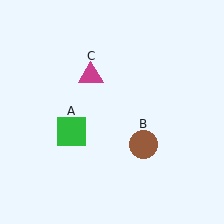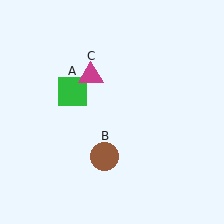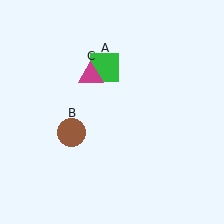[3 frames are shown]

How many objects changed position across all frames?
2 objects changed position: green square (object A), brown circle (object B).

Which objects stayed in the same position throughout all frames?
Magenta triangle (object C) remained stationary.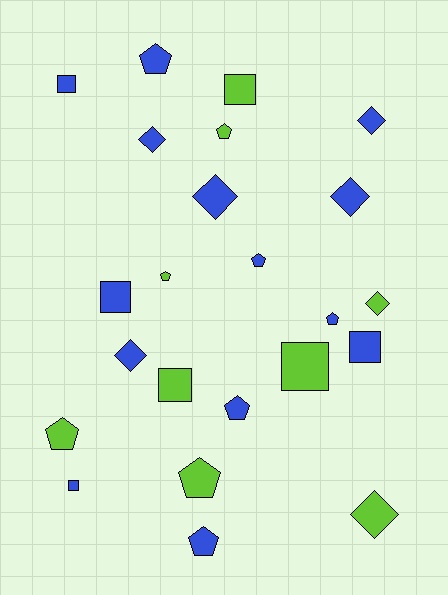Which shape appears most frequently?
Pentagon, with 9 objects.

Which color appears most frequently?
Blue, with 14 objects.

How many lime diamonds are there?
There are 2 lime diamonds.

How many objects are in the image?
There are 23 objects.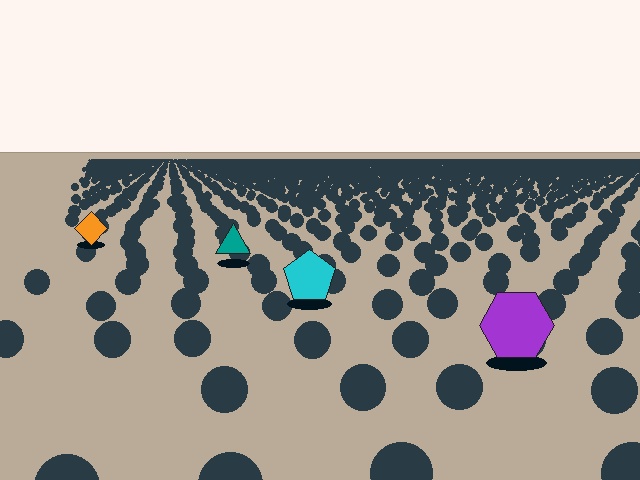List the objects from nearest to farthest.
From nearest to farthest: the purple hexagon, the cyan pentagon, the teal triangle, the orange diamond.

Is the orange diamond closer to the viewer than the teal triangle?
No. The teal triangle is closer — you can tell from the texture gradient: the ground texture is coarser near it.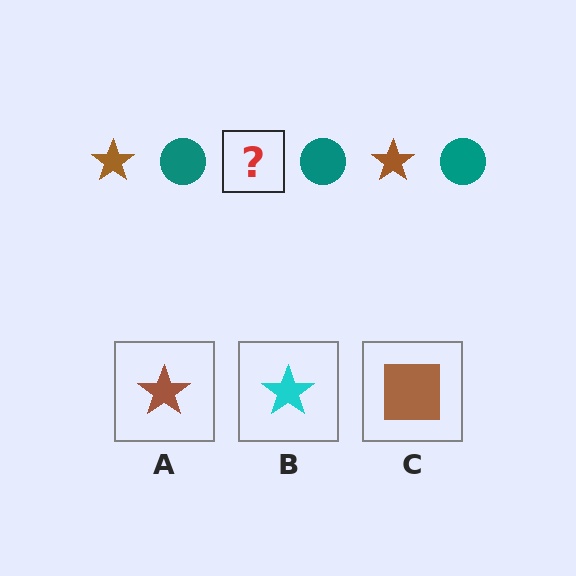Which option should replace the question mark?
Option A.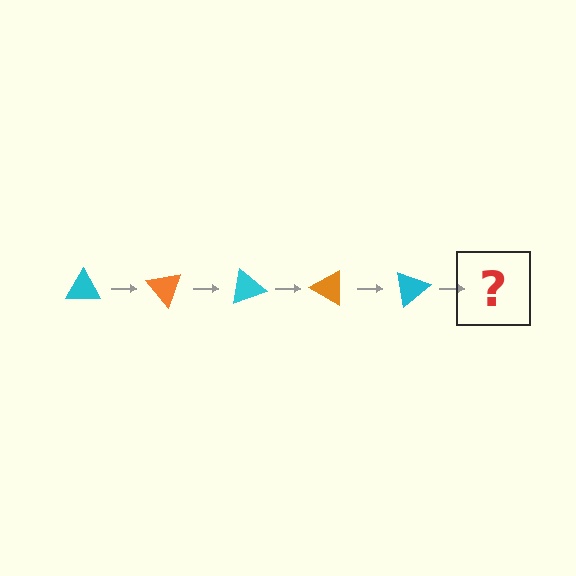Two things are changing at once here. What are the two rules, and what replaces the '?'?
The two rules are that it rotates 50 degrees each step and the color cycles through cyan and orange. The '?' should be an orange triangle, rotated 250 degrees from the start.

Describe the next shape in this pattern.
It should be an orange triangle, rotated 250 degrees from the start.